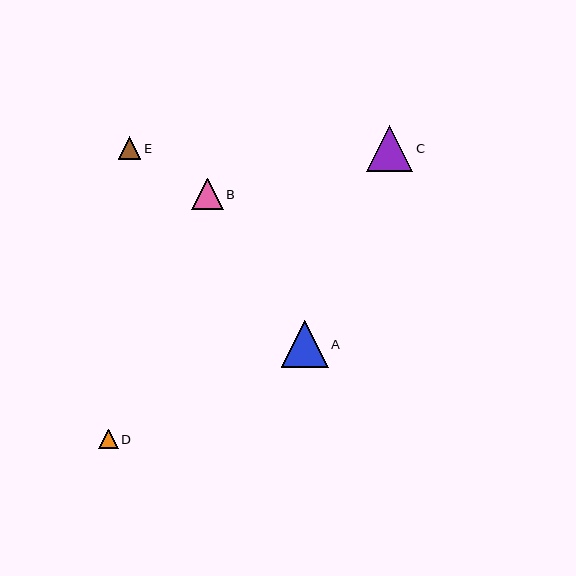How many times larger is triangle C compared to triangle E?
Triangle C is approximately 2.1 times the size of triangle E.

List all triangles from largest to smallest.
From largest to smallest: A, C, B, E, D.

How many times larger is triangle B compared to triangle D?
Triangle B is approximately 1.6 times the size of triangle D.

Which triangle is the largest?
Triangle A is the largest with a size of approximately 47 pixels.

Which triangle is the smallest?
Triangle D is the smallest with a size of approximately 20 pixels.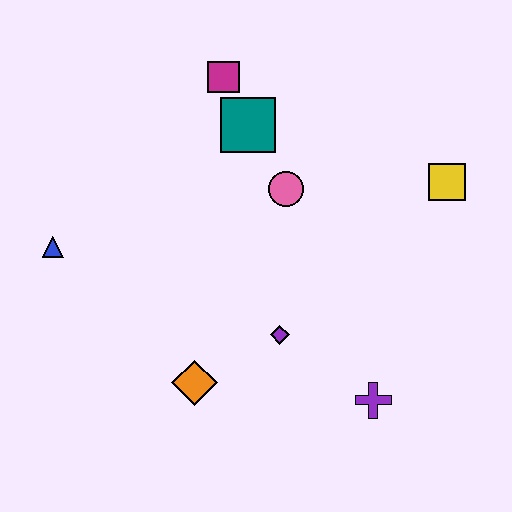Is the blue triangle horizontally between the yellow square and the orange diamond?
No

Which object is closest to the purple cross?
The purple diamond is closest to the purple cross.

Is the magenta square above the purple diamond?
Yes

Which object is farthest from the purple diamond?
The magenta square is farthest from the purple diamond.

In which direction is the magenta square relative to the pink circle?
The magenta square is above the pink circle.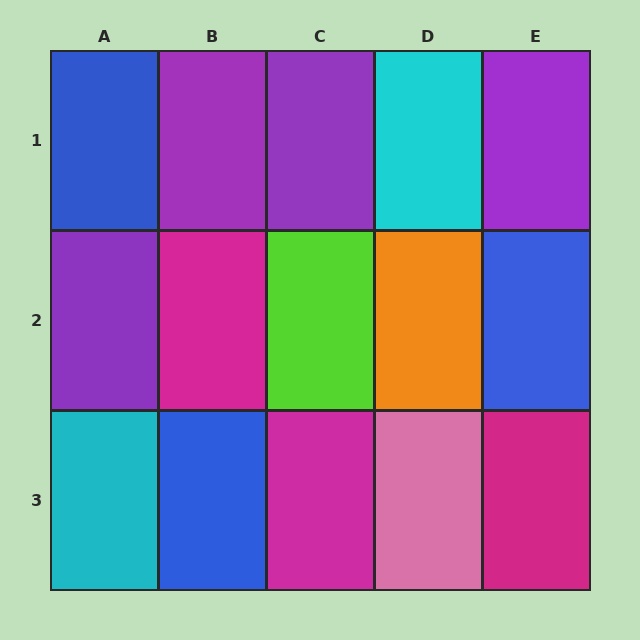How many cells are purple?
4 cells are purple.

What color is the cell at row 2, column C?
Lime.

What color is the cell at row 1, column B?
Purple.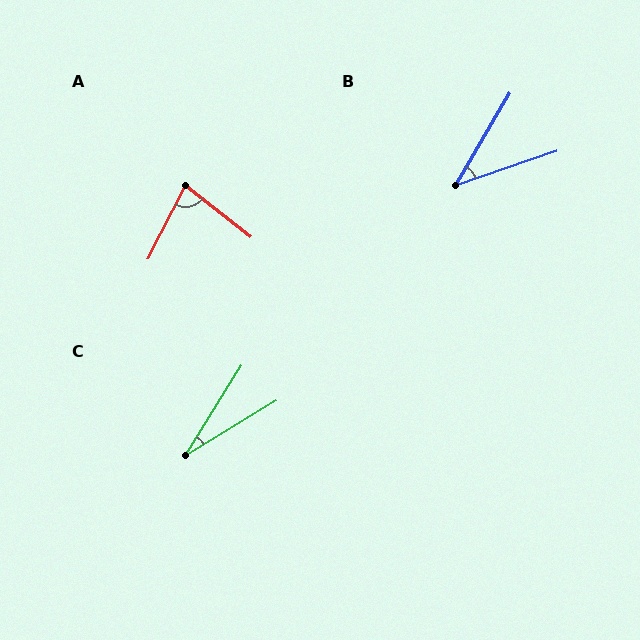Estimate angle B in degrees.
Approximately 41 degrees.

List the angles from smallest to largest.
C (27°), B (41°), A (79°).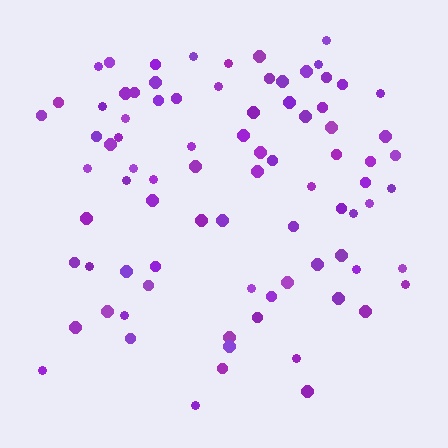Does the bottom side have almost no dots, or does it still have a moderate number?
Still a moderate number, just noticeably fewer than the top.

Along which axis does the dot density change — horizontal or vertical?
Vertical.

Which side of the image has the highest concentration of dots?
The top.